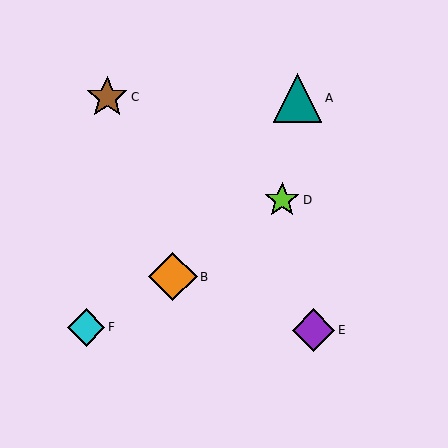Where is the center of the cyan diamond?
The center of the cyan diamond is at (86, 327).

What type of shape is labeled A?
Shape A is a teal triangle.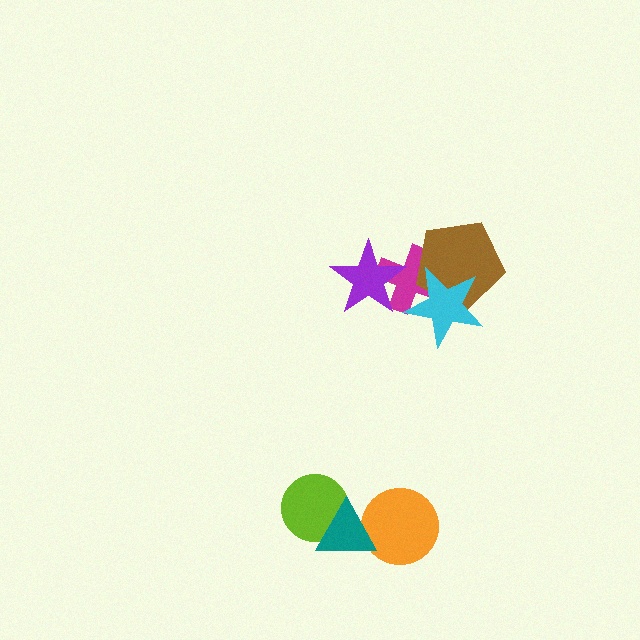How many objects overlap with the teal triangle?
2 objects overlap with the teal triangle.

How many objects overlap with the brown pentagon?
2 objects overlap with the brown pentagon.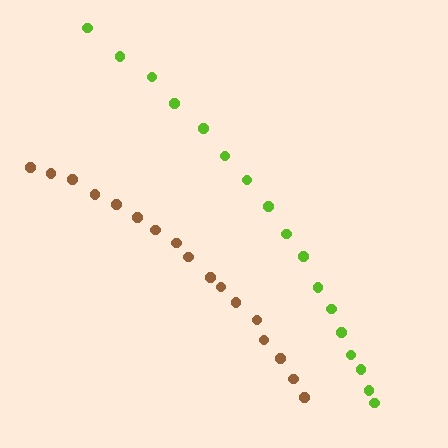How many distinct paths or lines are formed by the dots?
There are 2 distinct paths.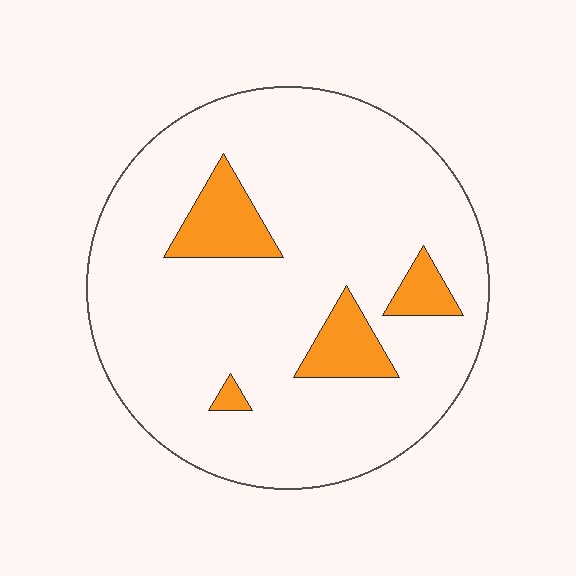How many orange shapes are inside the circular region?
4.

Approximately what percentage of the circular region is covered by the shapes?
Approximately 10%.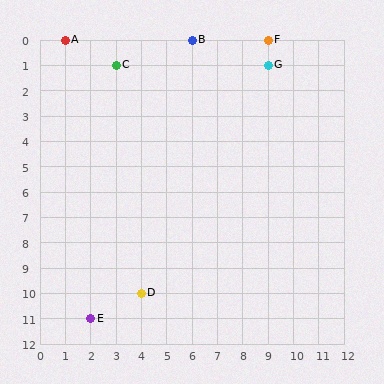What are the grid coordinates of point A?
Point A is at grid coordinates (1, 0).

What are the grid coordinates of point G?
Point G is at grid coordinates (9, 1).